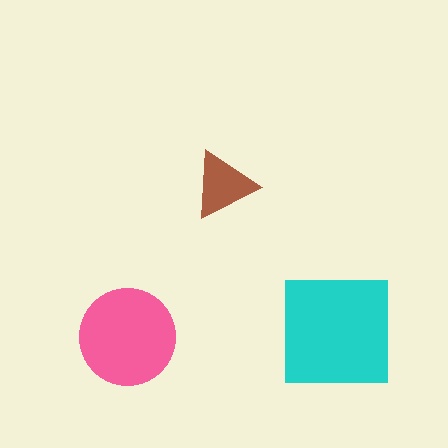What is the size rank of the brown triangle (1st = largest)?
3rd.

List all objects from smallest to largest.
The brown triangle, the pink circle, the cyan square.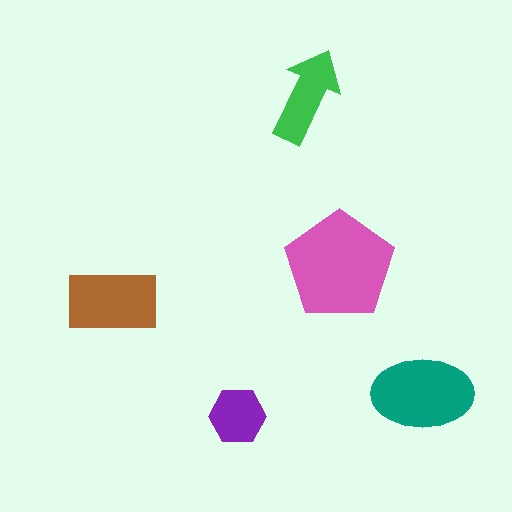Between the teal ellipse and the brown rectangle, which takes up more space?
The teal ellipse.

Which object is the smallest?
The purple hexagon.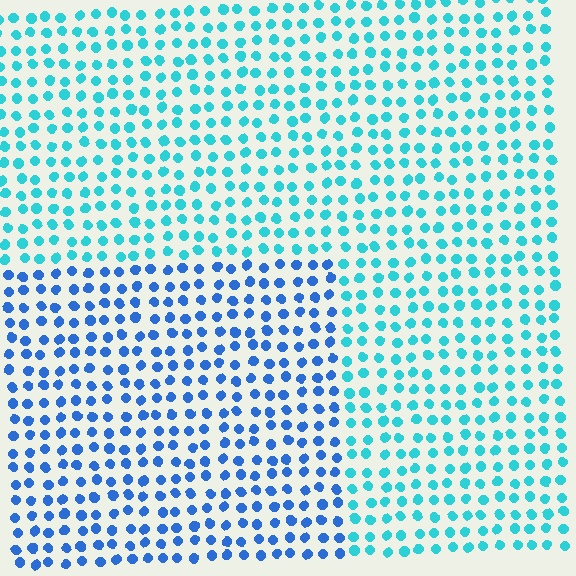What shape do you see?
I see a rectangle.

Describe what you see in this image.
The image is filled with small cyan elements in a uniform arrangement. A rectangle-shaped region is visible where the elements are tinted to a slightly different hue, forming a subtle color boundary.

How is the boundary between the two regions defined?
The boundary is defined purely by a slight shift in hue (about 35 degrees). Spacing, size, and orientation are identical on both sides.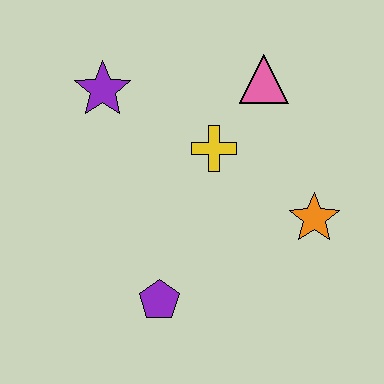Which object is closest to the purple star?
The yellow cross is closest to the purple star.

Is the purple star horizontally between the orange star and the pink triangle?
No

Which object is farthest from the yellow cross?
The purple pentagon is farthest from the yellow cross.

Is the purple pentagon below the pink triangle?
Yes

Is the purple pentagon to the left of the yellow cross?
Yes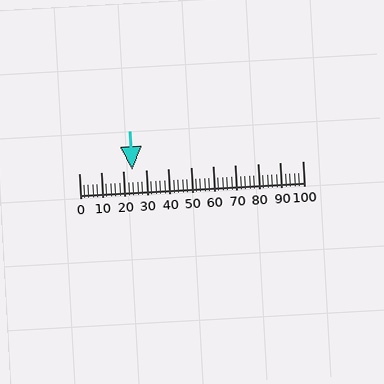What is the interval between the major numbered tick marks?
The major tick marks are spaced 10 units apart.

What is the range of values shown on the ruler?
The ruler shows values from 0 to 100.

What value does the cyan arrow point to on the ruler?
The cyan arrow points to approximately 24.